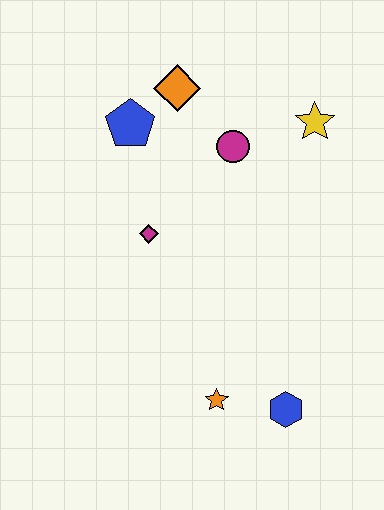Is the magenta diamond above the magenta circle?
No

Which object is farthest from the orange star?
The orange diamond is farthest from the orange star.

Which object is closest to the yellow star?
The magenta circle is closest to the yellow star.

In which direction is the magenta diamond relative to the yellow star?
The magenta diamond is to the left of the yellow star.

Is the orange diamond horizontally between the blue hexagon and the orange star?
No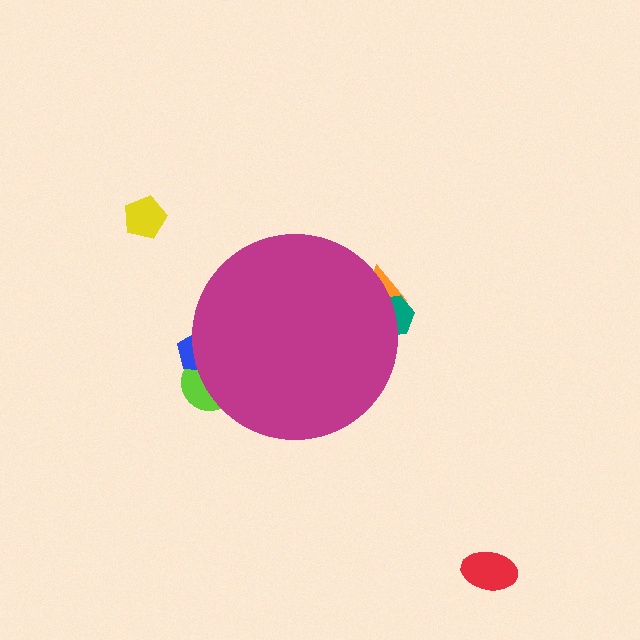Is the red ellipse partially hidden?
No, the red ellipse is fully visible.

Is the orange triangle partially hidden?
Yes, the orange triangle is partially hidden behind the magenta circle.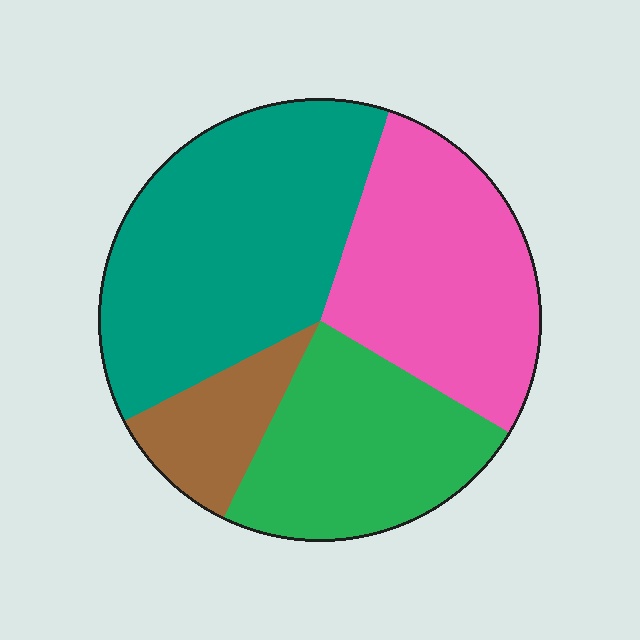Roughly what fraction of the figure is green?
Green covers about 25% of the figure.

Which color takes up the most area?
Teal, at roughly 40%.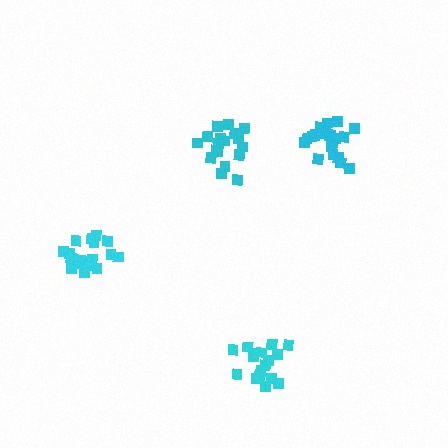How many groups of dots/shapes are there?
There are 4 groups.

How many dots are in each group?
Group 1: 18 dots, Group 2: 18 dots, Group 3: 17 dots, Group 4: 21 dots (74 total).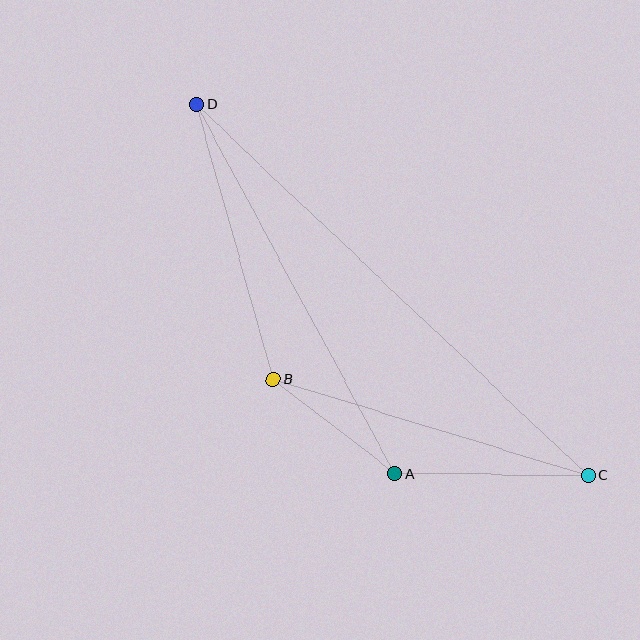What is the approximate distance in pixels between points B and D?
The distance between B and D is approximately 285 pixels.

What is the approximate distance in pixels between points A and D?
The distance between A and D is approximately 419 pixels.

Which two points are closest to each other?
Points A and B are closest to each other.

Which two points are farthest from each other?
Points C and D are farthest from each other.